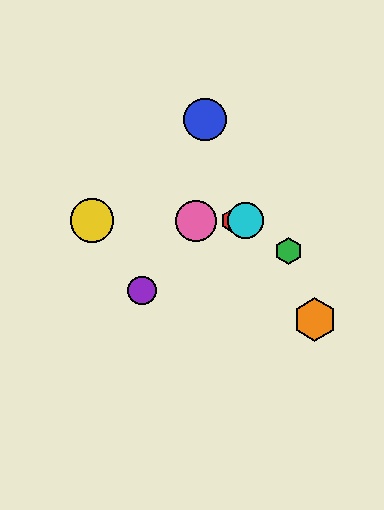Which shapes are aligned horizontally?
The red hexagon, the yellow circle, the cyan circle, the pink circle are aligned horizontally.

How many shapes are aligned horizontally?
4 shapes (the red hexagon, the yellow circle, the cyan circle, the pink circle) are aligned horizontally.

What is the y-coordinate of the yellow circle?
The yellow circle is at y≈221.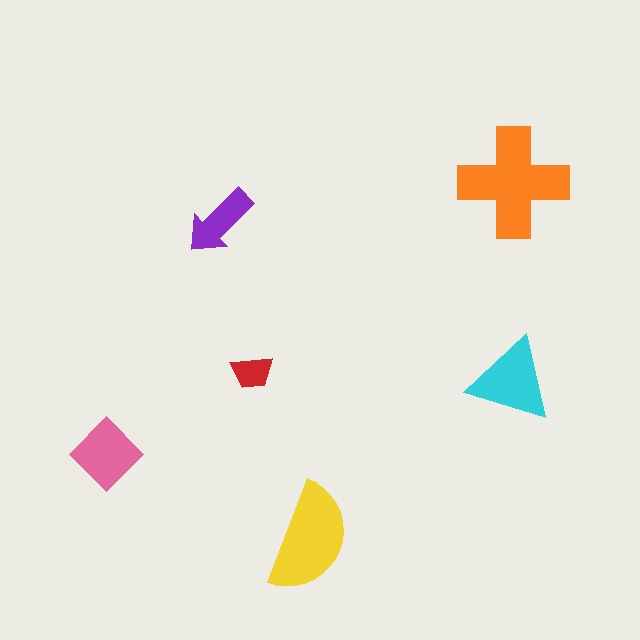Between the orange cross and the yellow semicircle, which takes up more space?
The orange cross.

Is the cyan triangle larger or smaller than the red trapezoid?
Larger.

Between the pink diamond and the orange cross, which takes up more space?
The orange cross.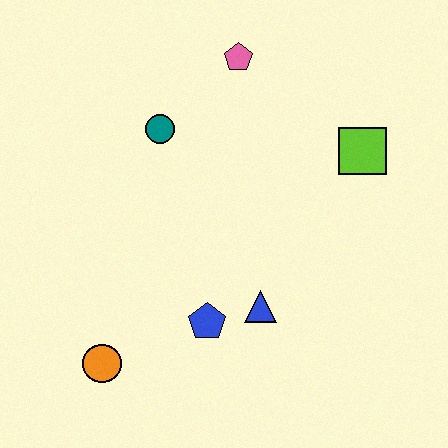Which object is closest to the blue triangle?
The blue pentagon is closest to the blue triangle.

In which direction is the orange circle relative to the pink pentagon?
The orange circle is below the pink pentagon.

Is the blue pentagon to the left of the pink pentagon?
Yes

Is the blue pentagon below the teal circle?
Yes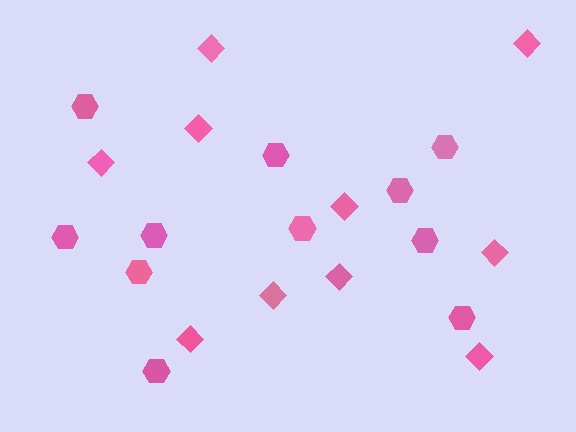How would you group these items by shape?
There are 2 groups: one group of hexagons (11) and one group of diamonds (10).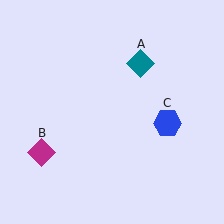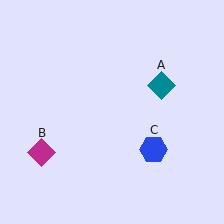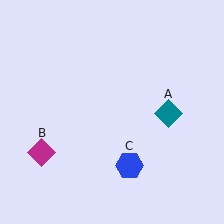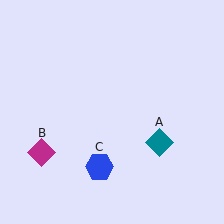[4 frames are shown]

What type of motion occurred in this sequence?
The teal diamond (object A), blue hexagon (object C) rotated clockwise around the center of the scene.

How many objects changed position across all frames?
2 objects changed position: teal diamond (object A), blue hexagon (object C).